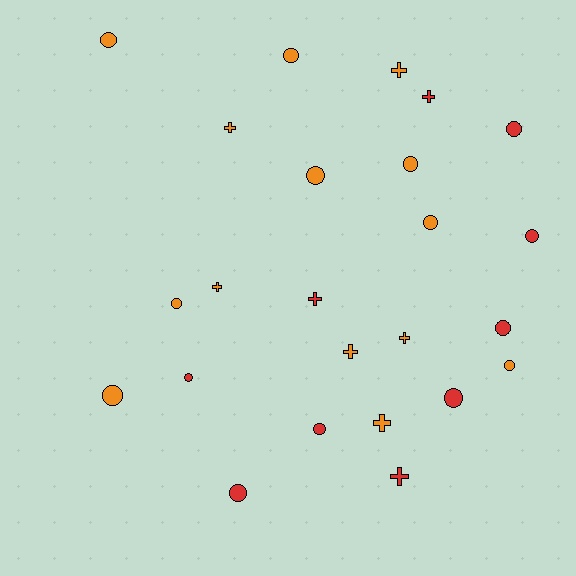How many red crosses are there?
There are 3 red crosses.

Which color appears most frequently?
Orange, with 14 objects.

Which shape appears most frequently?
Circle, with 15 objects.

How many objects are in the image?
There are 24 objects.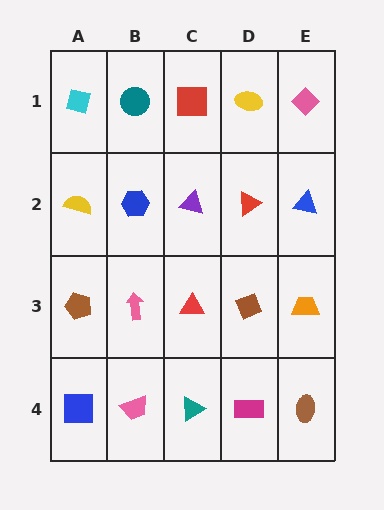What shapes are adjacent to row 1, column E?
A blue triangle (row 2, column E), a yellow ellipse (row 1, column D).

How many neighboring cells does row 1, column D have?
3.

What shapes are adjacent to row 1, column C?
A purple triangle (row 2, column C), a teal circle (row 1, column B), a yellow ellipse (row 1, column D).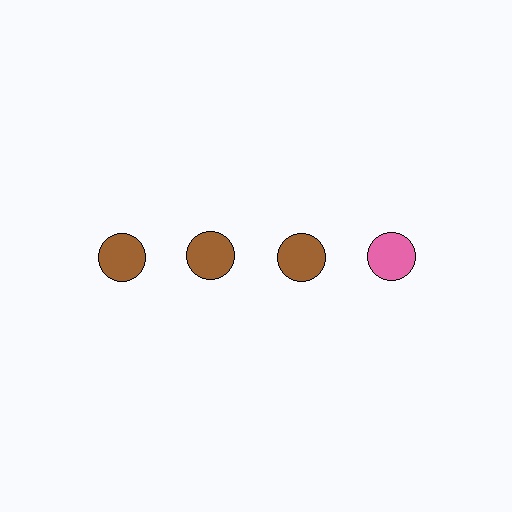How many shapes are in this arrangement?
There are 4 shapes arranged in a grid pattern.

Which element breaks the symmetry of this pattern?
The pink circle in the top row, second from right column breaks the symmetry. All other shapes are brown circles.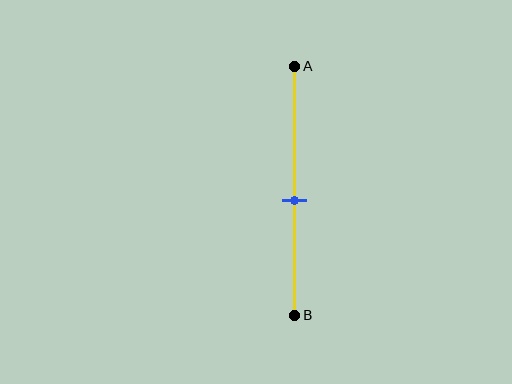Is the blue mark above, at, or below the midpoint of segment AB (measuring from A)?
The blue mark is below the midpoint of segment AB.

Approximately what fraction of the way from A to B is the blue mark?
The blue mark is approximately 55% of the way from A to B.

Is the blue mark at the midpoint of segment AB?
No, the mark is at about 55% from A, not at the 50% midpoint.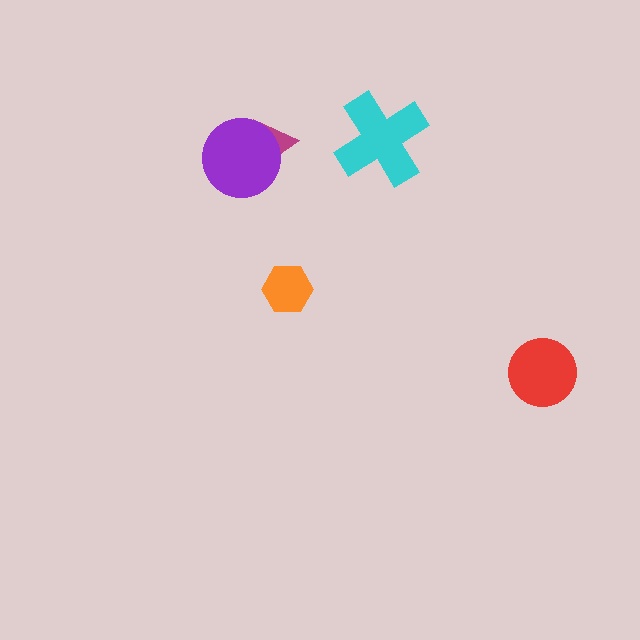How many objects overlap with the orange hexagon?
0 objects overlap with the orange hexagon.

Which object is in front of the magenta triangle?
The purple circle is in front of the magenta triangle.